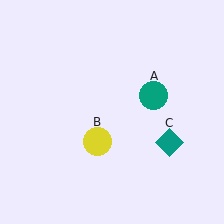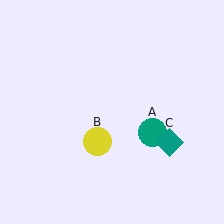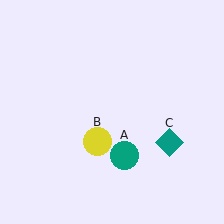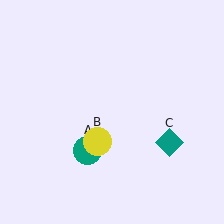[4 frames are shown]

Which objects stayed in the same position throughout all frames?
Yellow circle (object B) and teal diamond (object C) remained stationary.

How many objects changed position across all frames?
1 object changed position: teal circle (object A).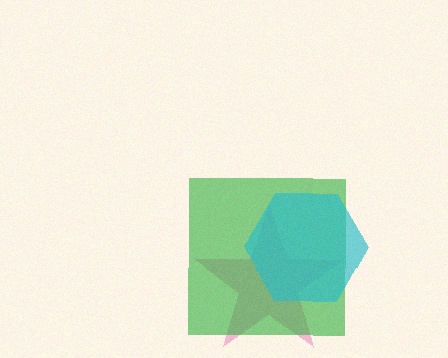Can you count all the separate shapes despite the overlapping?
Yes, there are 3 separate shapes.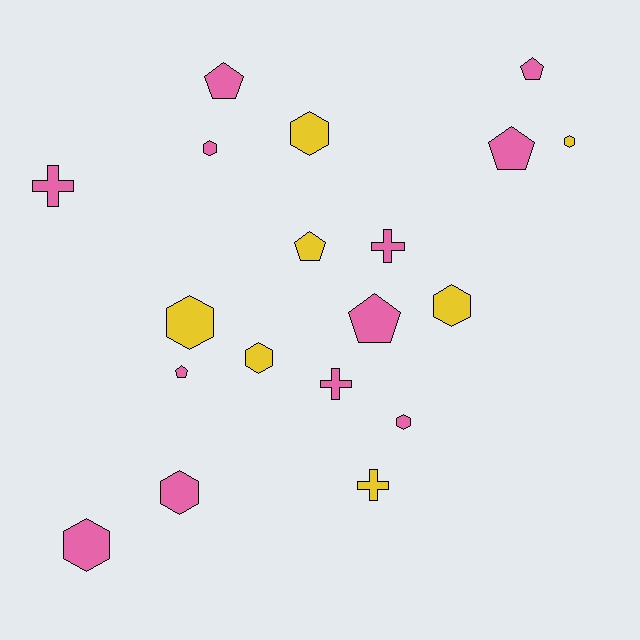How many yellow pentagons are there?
There is 1 yellow pentagon.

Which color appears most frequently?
Pink, with 12 objects.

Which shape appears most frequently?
Hexagon, with 9 objects.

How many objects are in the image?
There are 19 objects.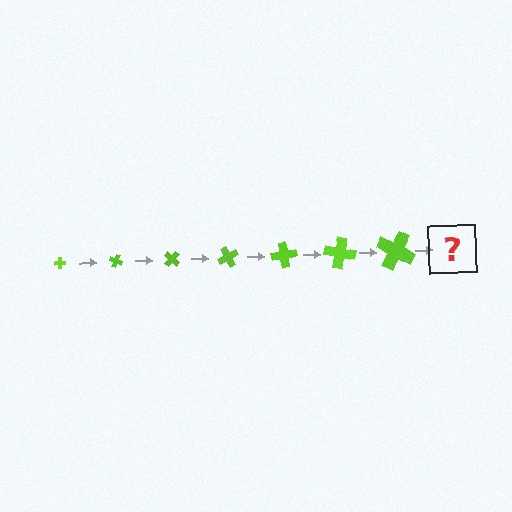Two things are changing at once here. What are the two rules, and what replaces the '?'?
The two rules are that the cross grows larger each step and it rotates 20 degrees each step. The '?' should be a cross, larger than the previous one and rotated 140 degrees from the start.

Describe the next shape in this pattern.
It should be a cross, larger than the previous one and rotated 140 degrees from the start.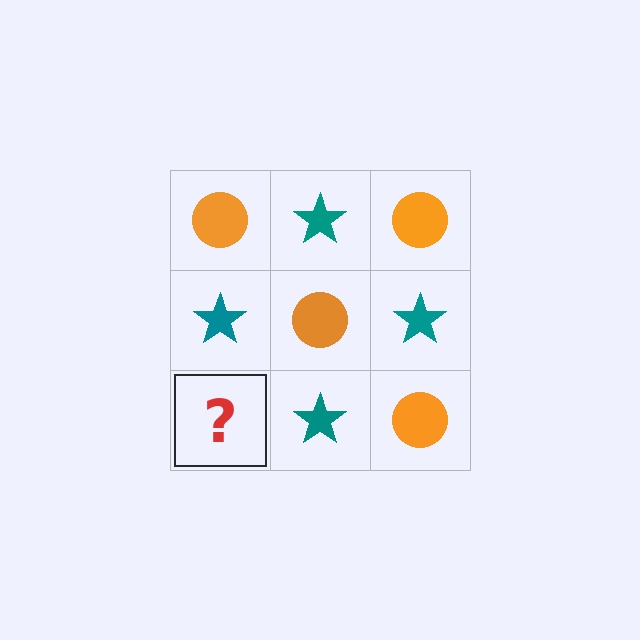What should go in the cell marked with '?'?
The missing cell should contain an orange circle.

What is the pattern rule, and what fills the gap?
The rule is that it alternates orange circle and teal star in a checkerboard pattern. The gap should be filled with an orange circle.